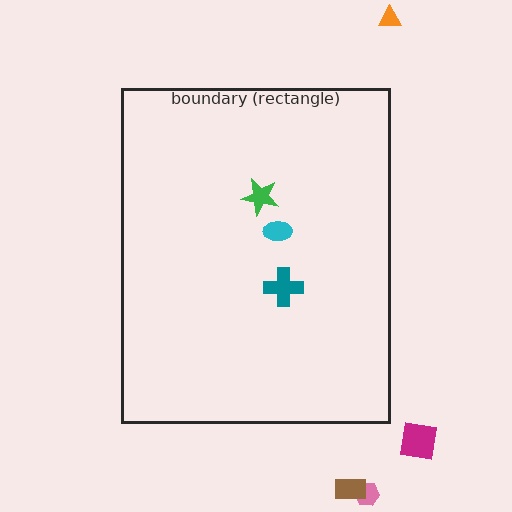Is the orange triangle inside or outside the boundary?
Outside.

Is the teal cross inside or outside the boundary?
Inside.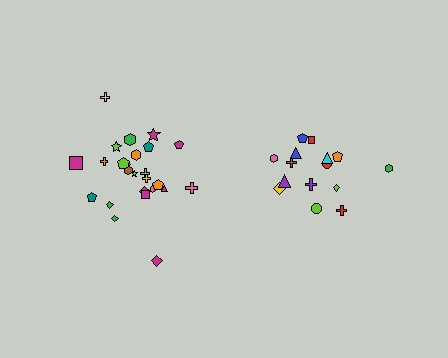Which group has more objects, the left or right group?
The left group.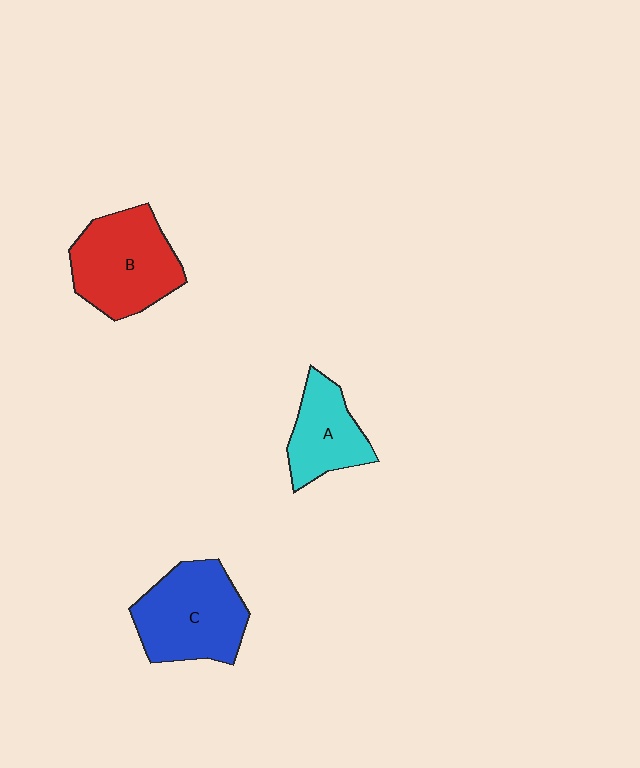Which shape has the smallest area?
Shape A (cyan).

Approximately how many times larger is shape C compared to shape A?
Approximately 1.5 times.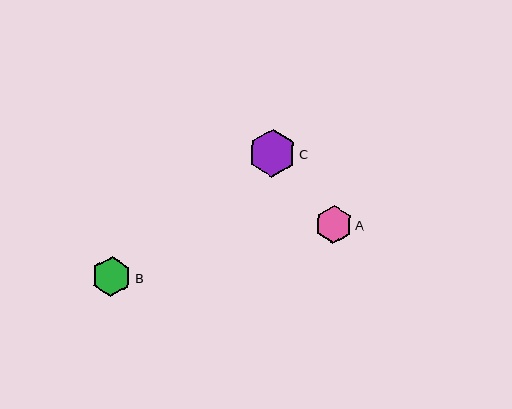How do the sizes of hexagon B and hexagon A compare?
Hexagon B and hexagon A are approximately the same size.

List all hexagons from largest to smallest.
From largest to smallest: C, B, A.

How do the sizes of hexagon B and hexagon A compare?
Hexagon B and hexagon A are approximately the same size.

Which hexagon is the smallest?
Hexagon A is the smallest with a size of approximately 38 pixels.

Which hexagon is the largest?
Hexagon C is the largest with a size of approximately 48 pixels.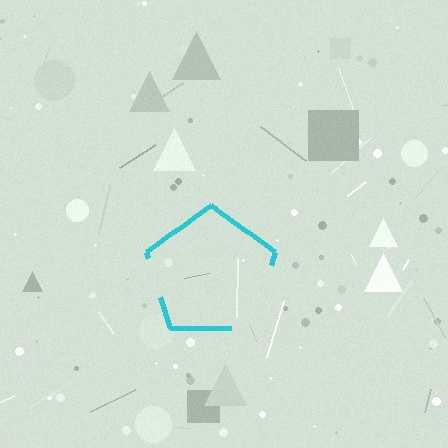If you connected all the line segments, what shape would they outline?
They would outline a pentagon.